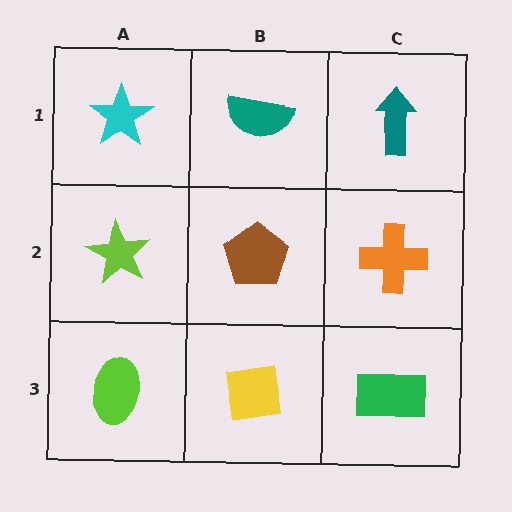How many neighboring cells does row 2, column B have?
4.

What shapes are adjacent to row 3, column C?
An orange cross (row 2, column C), a yellow square (row 3, column B).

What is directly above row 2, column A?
A cyan star.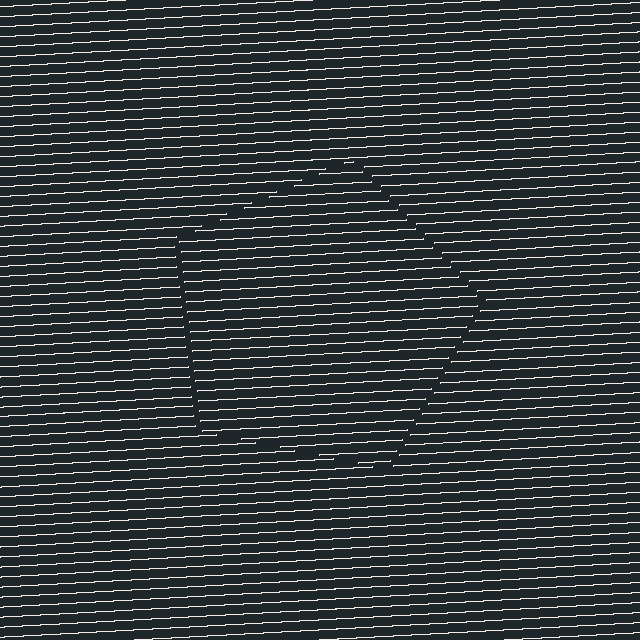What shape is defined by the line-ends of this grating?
An illusory pentagon. The interior of the shape contains the same grating, shifted by half a period — the contour is defined by the phase discontinuity where line-ends from the inner and outer gratings abut.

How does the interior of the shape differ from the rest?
The interior of the shape contains the same grating, shifted by half a period — the contour is defined by the phase discontinuity where line-ends from the inner and outer gratings abut.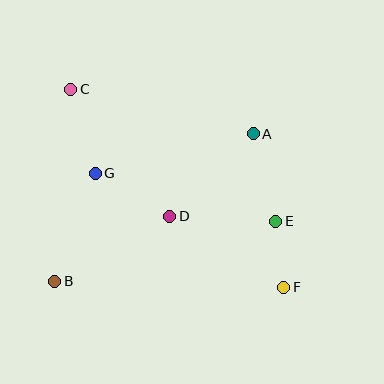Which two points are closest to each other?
Points E and F are closest to each other.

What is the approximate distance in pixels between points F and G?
The distance between F and G is approximately 220 pixels.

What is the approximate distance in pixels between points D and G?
The distance between D and G is approximately 86 pixels.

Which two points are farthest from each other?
Points C and F are farthest from each other.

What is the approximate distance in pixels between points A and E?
The distance between A and E is approximately 91 pixels.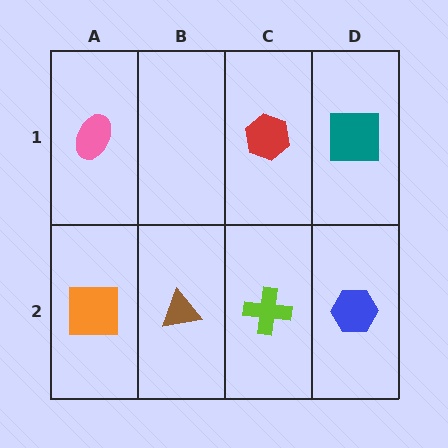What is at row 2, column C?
A lime cross.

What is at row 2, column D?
A blue hexagon.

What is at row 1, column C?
A red hexagon.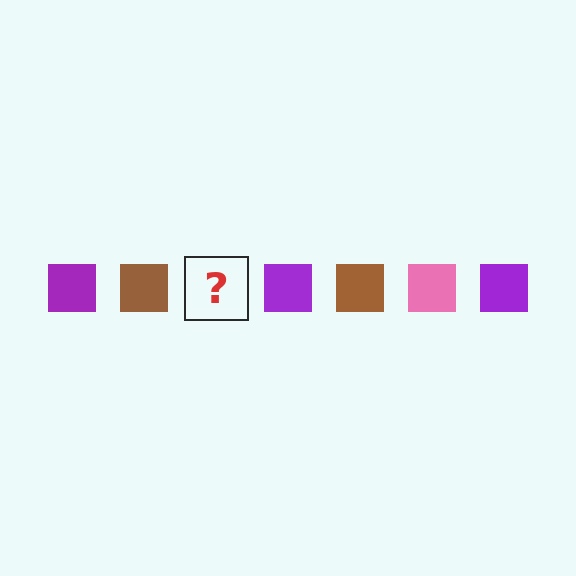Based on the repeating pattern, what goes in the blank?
The blank should be a pink square.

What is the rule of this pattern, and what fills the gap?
The rule is that the pattern cycles through purple, brown, pink squares. The gap should be filled with a pink square.